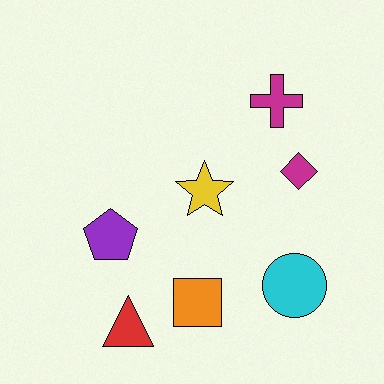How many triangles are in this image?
There is 1 triangle.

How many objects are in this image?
There are 7 objects.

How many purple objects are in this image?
There is 1 purple object.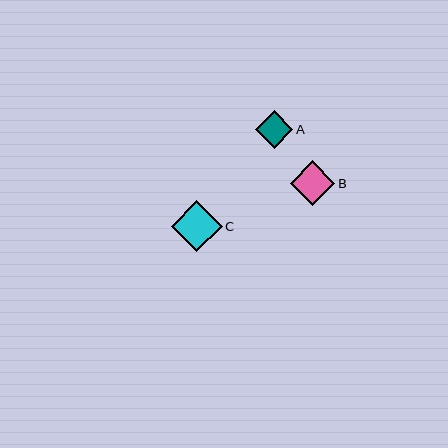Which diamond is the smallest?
Diamond A is the smallest with a size of approximately 38 pixels.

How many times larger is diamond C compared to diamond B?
Diamond C is approximately 1.1 times the size of diamond B.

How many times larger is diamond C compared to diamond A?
Diamond C is approximately 1.3 times the size of diamond A.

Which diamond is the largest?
Diamond C is the largest with a size of approximately 51 pixels.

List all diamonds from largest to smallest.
From largest to smallest: C, B, A.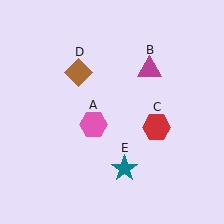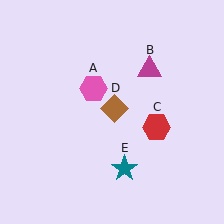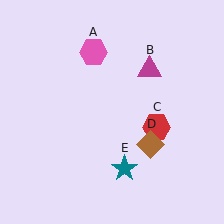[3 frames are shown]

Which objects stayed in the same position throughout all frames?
Magenta triangle (object B) and red hexagon (object C) and teal star (object E) remained stationary.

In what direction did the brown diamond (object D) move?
The brown diamond (object D) moved down and to the right.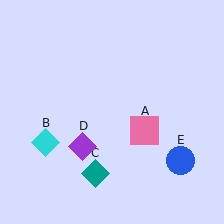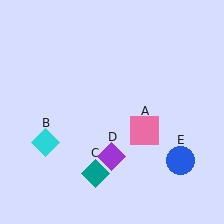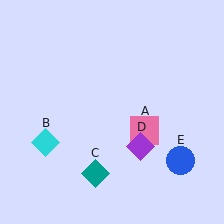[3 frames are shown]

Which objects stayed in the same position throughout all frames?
Pink square (object A) and cyan diamond (object B) and teal diamond (object C) and blue circle (object E) remained stationary.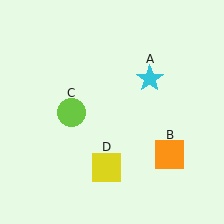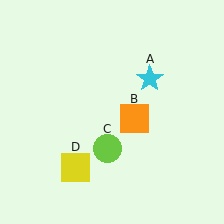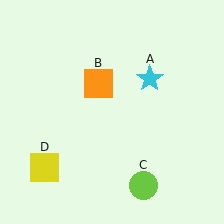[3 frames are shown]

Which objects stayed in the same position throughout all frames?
Cyan star (object A) remained stationary.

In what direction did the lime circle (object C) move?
The lime circle (object C) moved down and to the right.